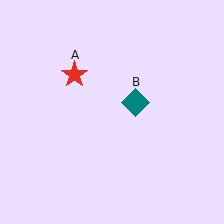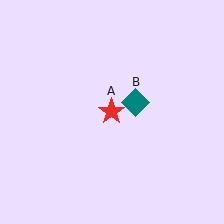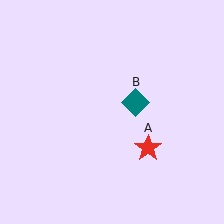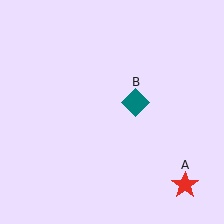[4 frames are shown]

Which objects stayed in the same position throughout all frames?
Teal diamond (object B) remained stationary.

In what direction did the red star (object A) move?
The red star (object A) moved down and to the right.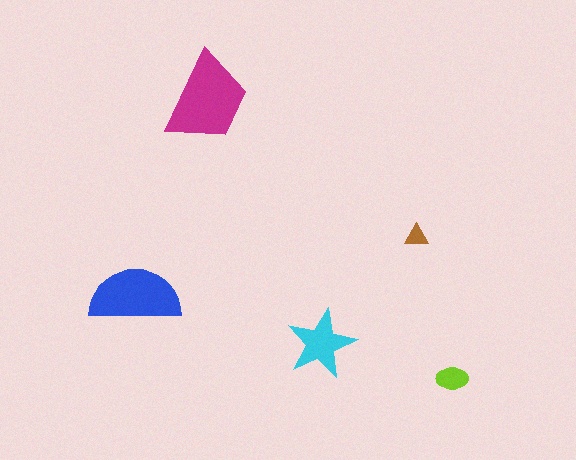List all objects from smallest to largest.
The brown triangle, the lime ellipse, the cyan star, the blue semicircle, the magenta trapezoid.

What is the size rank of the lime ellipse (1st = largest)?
4th.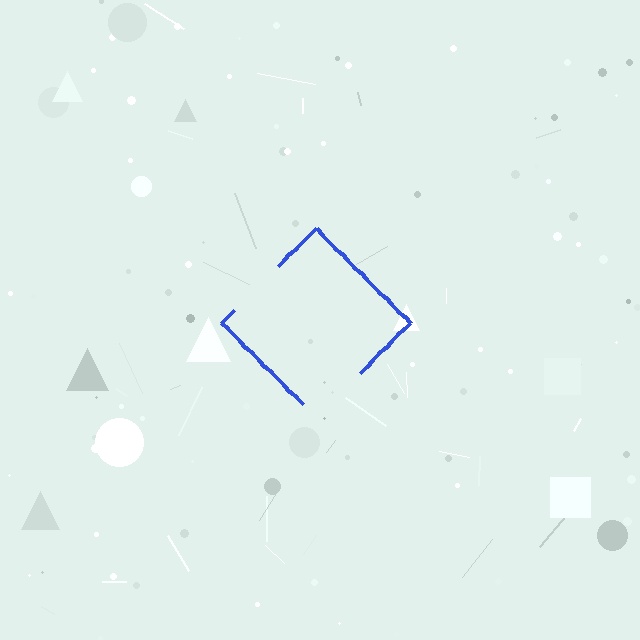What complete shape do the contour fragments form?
The contour fragments form a diamond.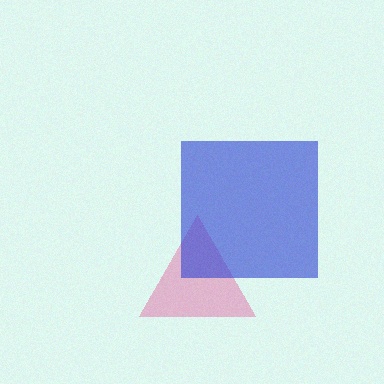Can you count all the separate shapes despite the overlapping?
Yes, there are 2 separate shapes.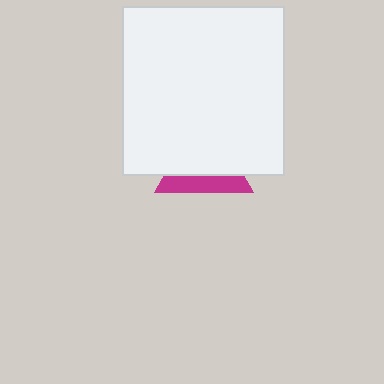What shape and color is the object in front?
The object in front is a white rectangle.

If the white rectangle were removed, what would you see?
You would see the complete magenta triangle.